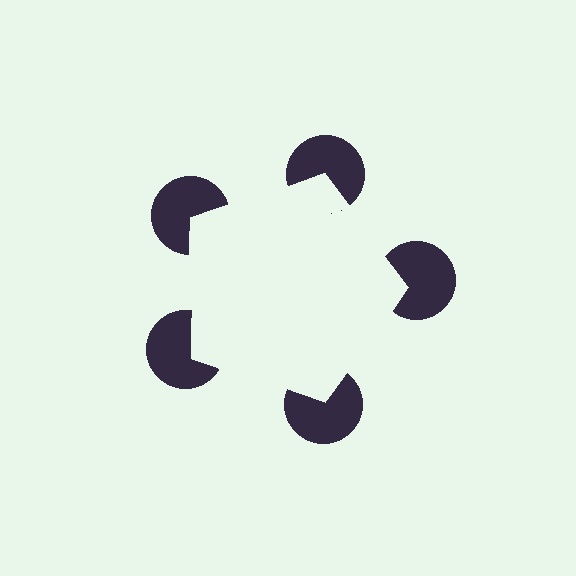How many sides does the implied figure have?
5 sides.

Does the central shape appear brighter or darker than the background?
It typically appears slightly brighter than the background, even though no actual brightness change is drawn.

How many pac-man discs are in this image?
There are 5 — one at each vertex of the illusory pentagon.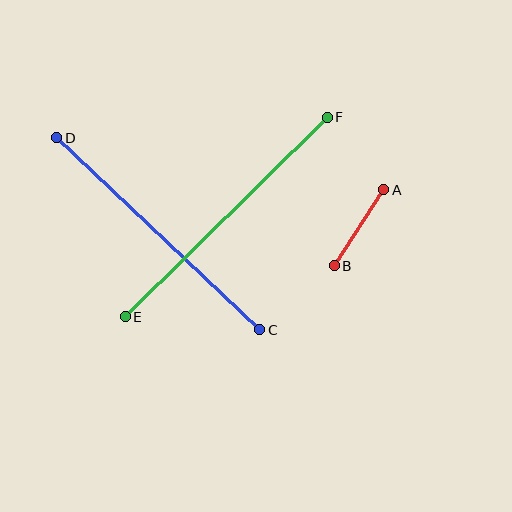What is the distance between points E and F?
The distance is approximately 284 pixels.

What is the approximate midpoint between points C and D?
The midpoint is at approximately (158, 234) pixels.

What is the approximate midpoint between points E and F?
The midpoint is at approximately (226, 217) pixels.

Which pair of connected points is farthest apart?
Points E and F are farthest apart.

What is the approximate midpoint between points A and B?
The midpoint is at approximately (359, 228) pixels.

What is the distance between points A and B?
The distance is approximately 91 pixels.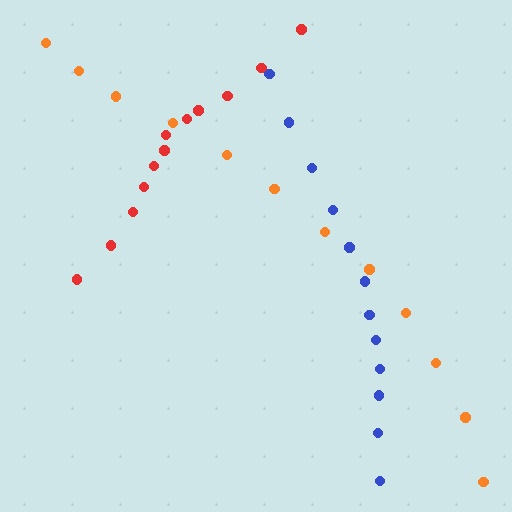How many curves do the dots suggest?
There are 3 distinct paths.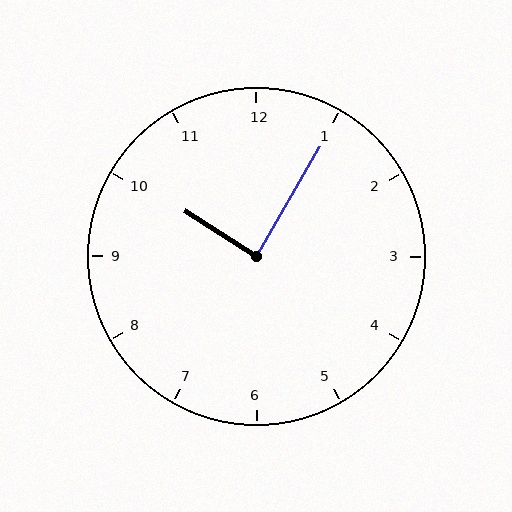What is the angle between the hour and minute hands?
Approximately 88 degrees.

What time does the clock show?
10:05.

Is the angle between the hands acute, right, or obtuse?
It is right.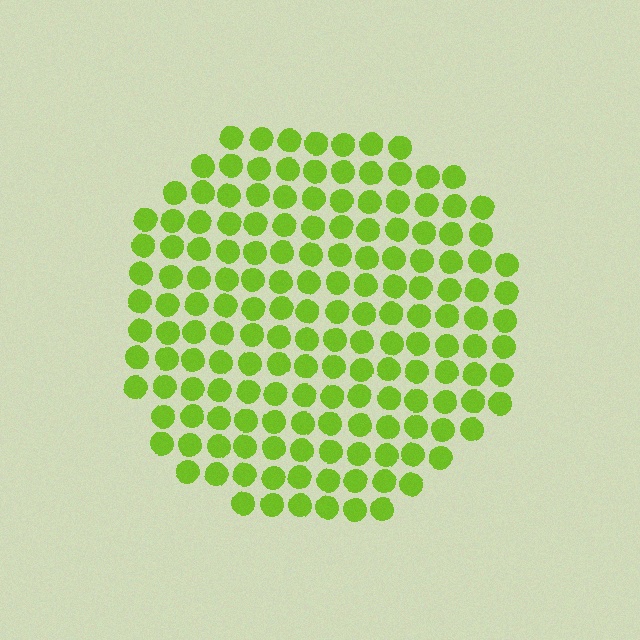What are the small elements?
The small elements are circles.